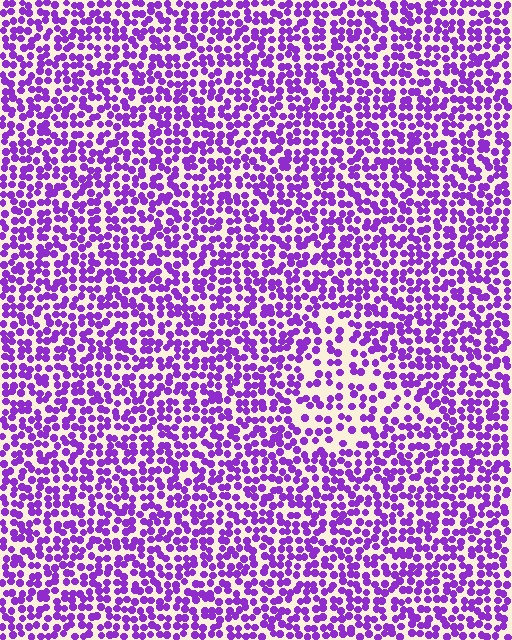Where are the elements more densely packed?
The elements are more densely packed outside the triangle boundary.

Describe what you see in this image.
The image contains small purple elements arranged at two different densities. A triangle-shaped region is visible where the elements are less densely packed than the surrounding area.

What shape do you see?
I see a triangle.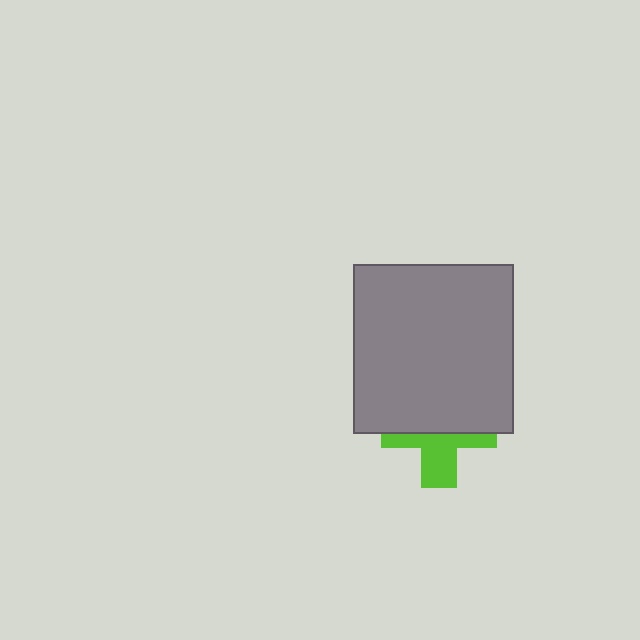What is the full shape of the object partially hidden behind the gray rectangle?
The partially hidden object is a lime cross.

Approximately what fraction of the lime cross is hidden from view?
Roughly 57% of the lime cross is hidden behind the gray rectangle.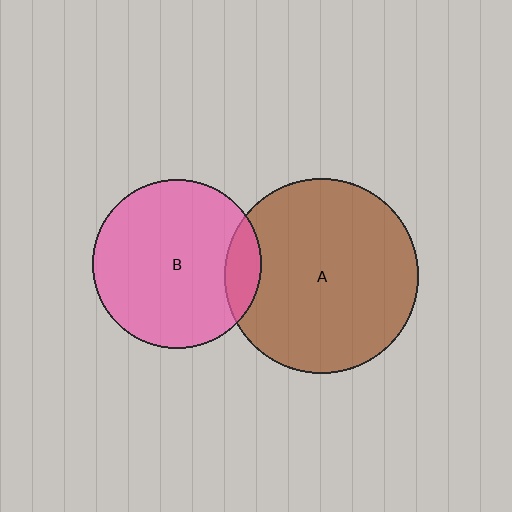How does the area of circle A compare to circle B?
Approximately 1.3 times.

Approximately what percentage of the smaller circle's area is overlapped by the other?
Approximately 10%.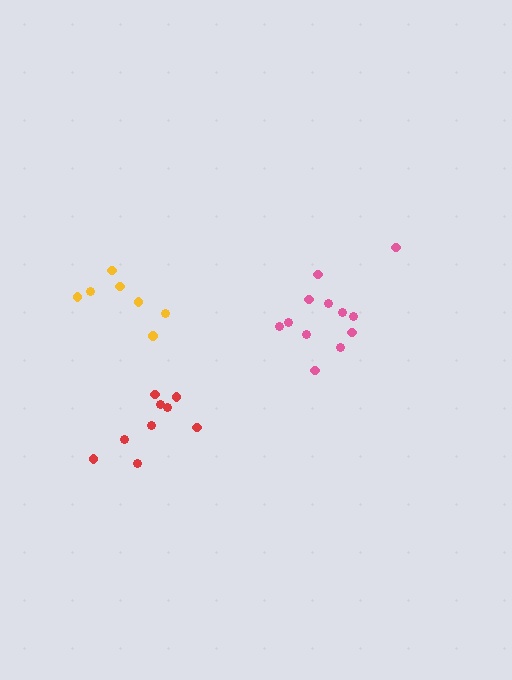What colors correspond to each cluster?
The clusters are colored: red, yellow, pink.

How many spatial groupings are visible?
There are 3 spatial groupings.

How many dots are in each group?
Group 1: 9 dots, Group 2: 7 dots, Group 3: 12 dots (28 total).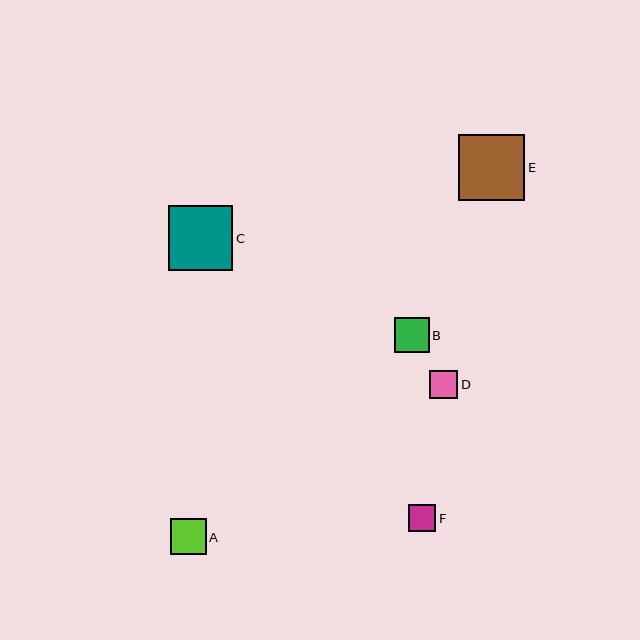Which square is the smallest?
Square F is the smallest with a size of approximately 27 pixels.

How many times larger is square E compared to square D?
Square E is approximately 2.4 times the size of square D.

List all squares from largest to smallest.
From largest to smallest: E, C, A, B, D, F.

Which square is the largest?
Square E is the largest with a size of approximately 66 pixels.